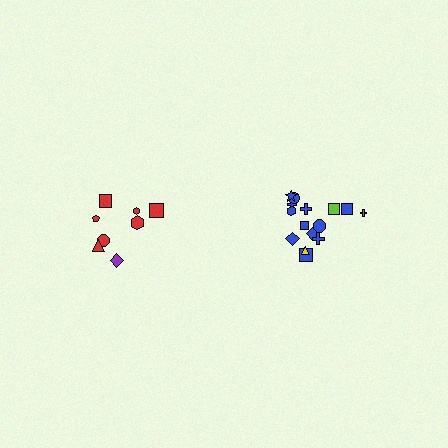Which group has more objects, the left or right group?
The right group.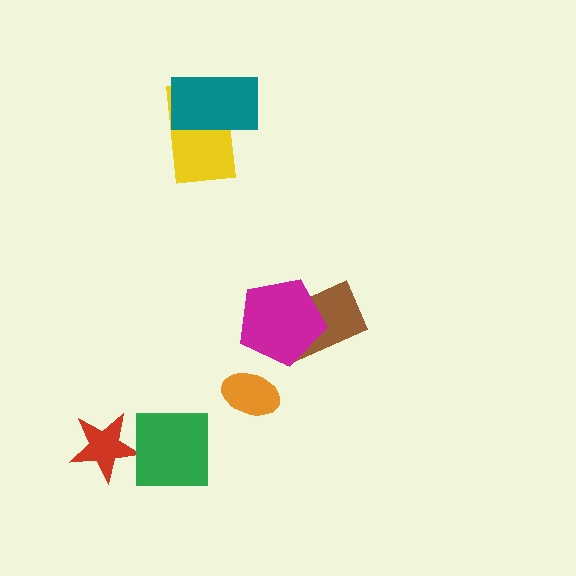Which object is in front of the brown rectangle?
The magenta pentagon is in front of the brown rectangle.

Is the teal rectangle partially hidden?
No, no other shape covers it.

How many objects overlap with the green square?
0 objects overlap with the green square.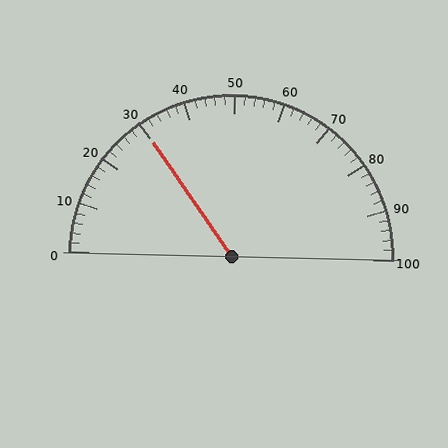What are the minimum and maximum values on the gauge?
The gauge ranges from 0 to 100.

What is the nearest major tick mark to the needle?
The nearest major tick mark is 30.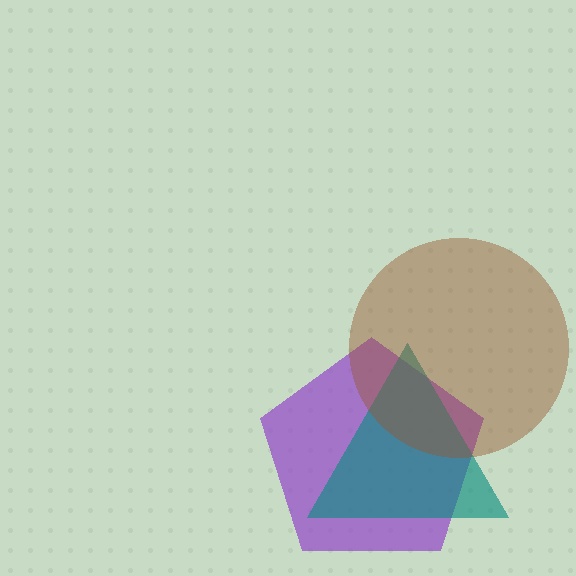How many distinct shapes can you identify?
There are 3 distinct shapes: a purple pentagon, a teal triangle, a brown circle.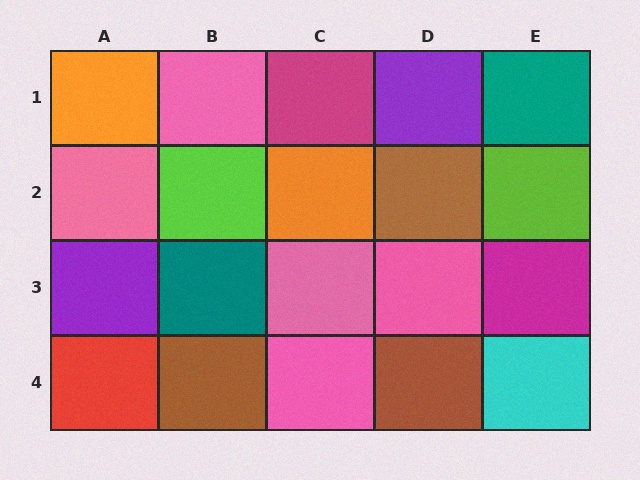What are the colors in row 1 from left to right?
Orange, pink, magenta, purple, teal.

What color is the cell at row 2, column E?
Lime.